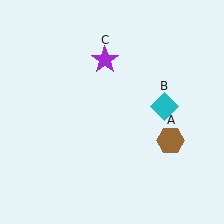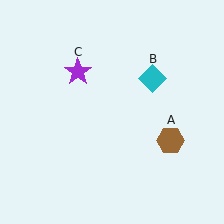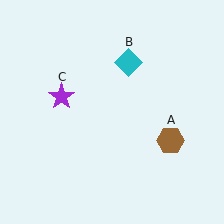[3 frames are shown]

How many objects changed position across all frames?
2 objects changed position: cyan diamond (object B), purple star (object C).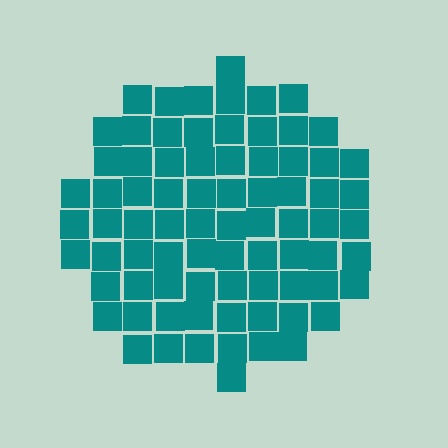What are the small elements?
The small elements are squares.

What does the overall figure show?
The overall figure shows a circle.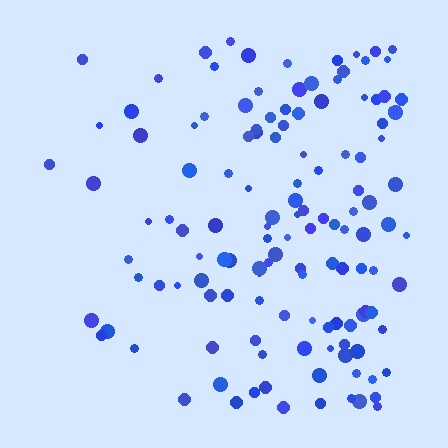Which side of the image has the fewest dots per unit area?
The left.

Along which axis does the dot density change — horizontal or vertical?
Horizontal.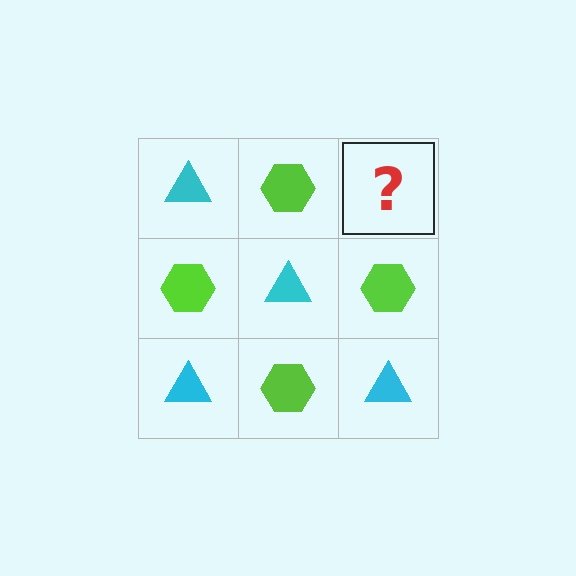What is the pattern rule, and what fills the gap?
The rule is that it alternates cyan triangle and lime hexagon in a checkerboard pattern. The gap should be filled with a cyan triangle.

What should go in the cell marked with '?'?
The missing cell should contain a cyan triangle.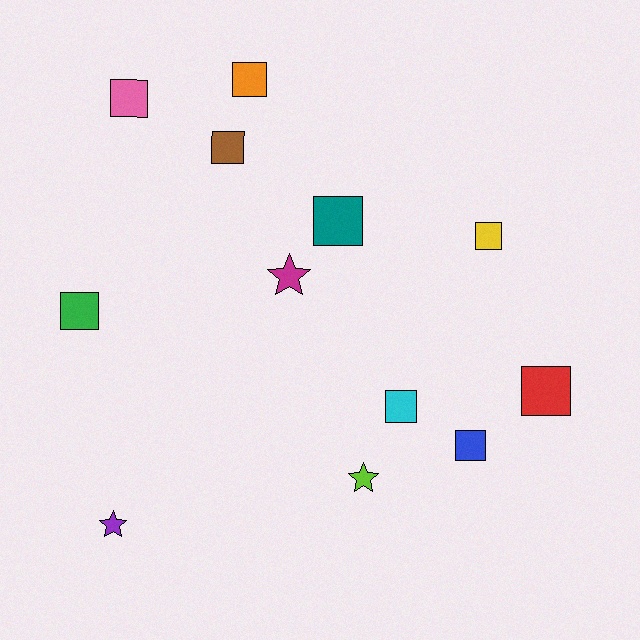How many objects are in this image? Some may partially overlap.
There are 12 objects.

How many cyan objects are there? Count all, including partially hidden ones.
There is 1 cyan object.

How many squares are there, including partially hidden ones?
There are 9 squares.